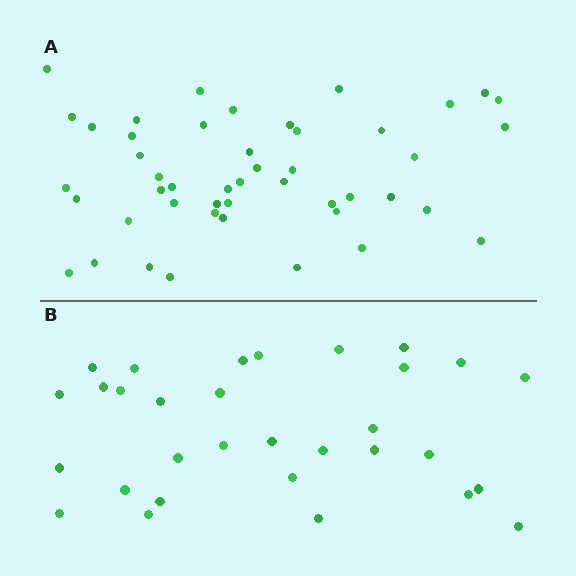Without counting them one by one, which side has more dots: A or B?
Region A (the top region) has more dots.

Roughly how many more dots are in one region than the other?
Region A has approximately 15 more dots than region B.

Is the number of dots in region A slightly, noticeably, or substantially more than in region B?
Region A has substantially more. The ratio is roughly 1.5 to 1.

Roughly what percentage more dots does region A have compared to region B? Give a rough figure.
About 50% more.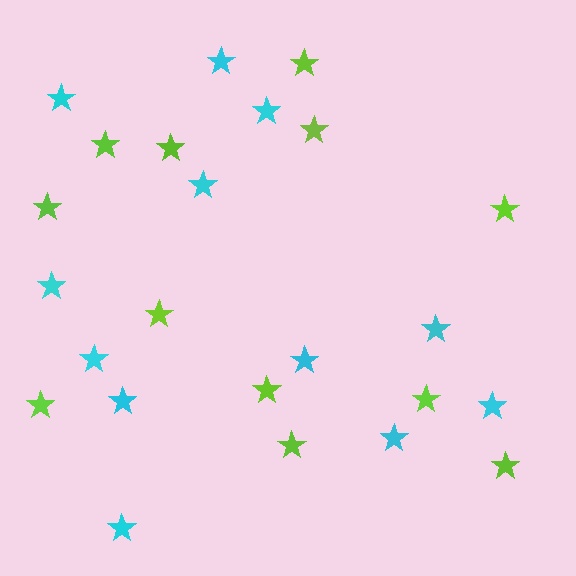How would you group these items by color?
There are 2 groups: one group of cyan stars (12) and one group of lime stars (12).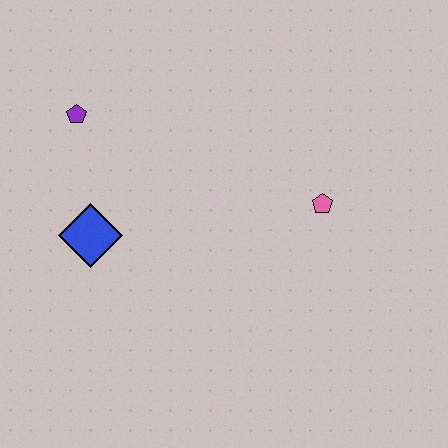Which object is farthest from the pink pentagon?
The purple pentagon is farthest from the pink pentagon.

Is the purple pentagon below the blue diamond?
No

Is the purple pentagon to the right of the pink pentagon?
No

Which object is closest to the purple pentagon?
The blue diamond is closest to the purple pentagon.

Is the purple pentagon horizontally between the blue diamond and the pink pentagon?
No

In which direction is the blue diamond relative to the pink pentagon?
The blue diamond is to the left of the pink pentagon.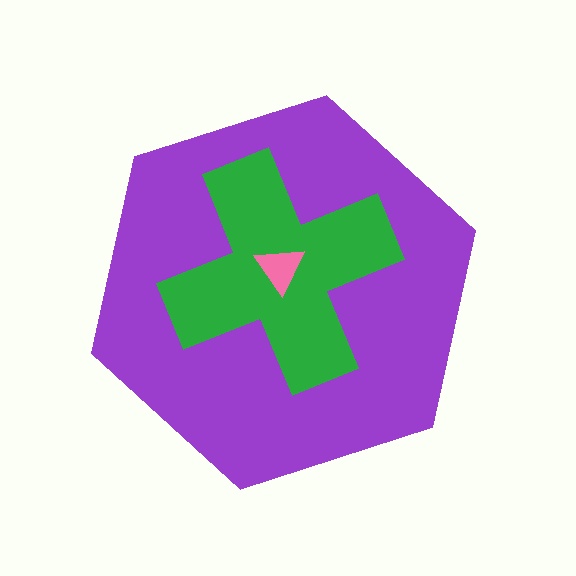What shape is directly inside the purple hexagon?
The green cross.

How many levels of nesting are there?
3.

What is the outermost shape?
The purple hexagon.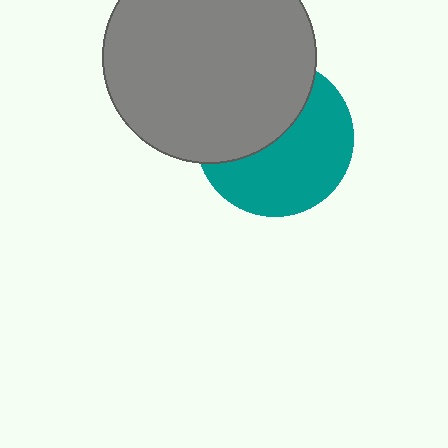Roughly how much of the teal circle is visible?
About half of it is visible (roughly 56%).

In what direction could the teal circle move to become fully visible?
The teal circle could move down. That would shift it out from behind the gray circle entirely.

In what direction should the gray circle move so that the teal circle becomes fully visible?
The gray circle should move up. That is the shortest direction to clear the overlap and leave the teal circle fully visible.